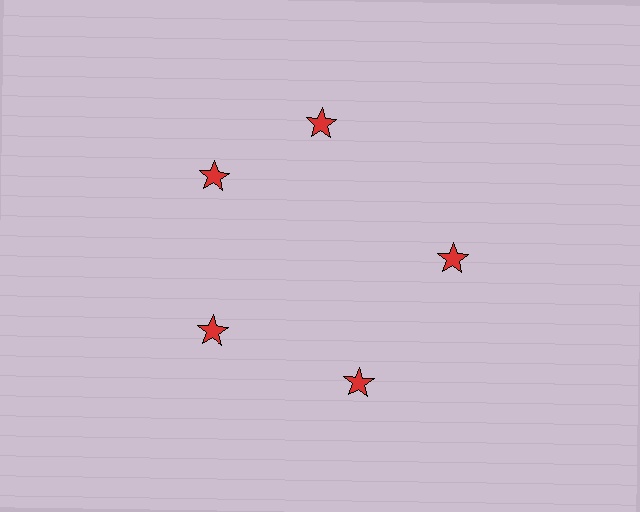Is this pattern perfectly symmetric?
No. The 5 red stars are arranged in a ring, but one element near the 1 o'clock position is rotated out of alignment along the ring, breaking the 5-fold rotational symmetry.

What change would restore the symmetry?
The symmetry would be restored by rotating it back into even spacing with its neighbors so that all 5 stars sit at equal angles and equal distance from the center.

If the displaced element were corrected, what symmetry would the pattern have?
It would have 5-fold rotational symmetry — the pattern would map onto itself every 72 degrees.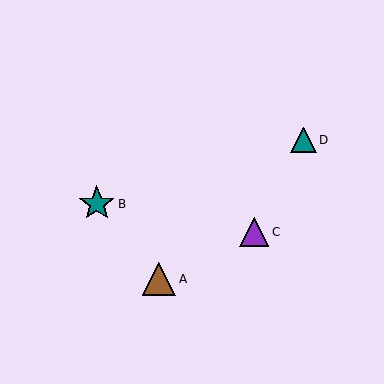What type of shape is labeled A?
Shape A is a brown triangle.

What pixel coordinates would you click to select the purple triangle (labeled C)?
Click at (254, 232) to select the purple triangle C.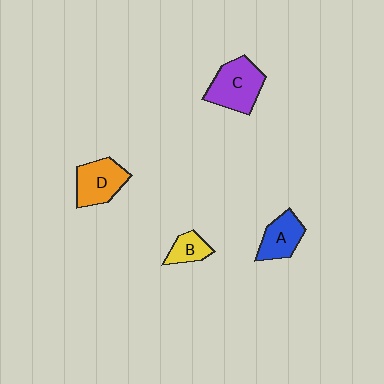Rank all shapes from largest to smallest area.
From largest to smallest: C (purple), D (orange), A (blue), B (yellow).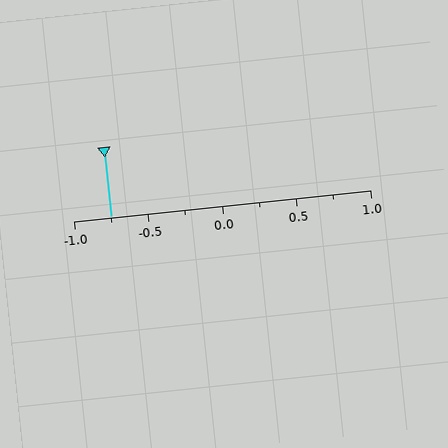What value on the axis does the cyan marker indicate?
The marker indicates approximately -0.75.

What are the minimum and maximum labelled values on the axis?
The axis runs from -1.0 to 1.0.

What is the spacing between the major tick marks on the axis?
The major ticks are spaced 0.5 apart.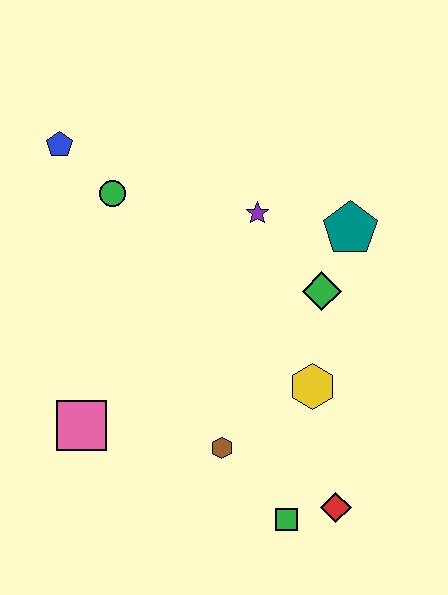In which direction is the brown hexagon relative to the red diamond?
The brown hexagon is to the left of the red diamond.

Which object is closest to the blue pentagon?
The green circle is closest to the blue pentagon.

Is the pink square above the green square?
Yes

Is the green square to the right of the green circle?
Yes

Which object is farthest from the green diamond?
The blue pentagon is farthest from the green diamond.